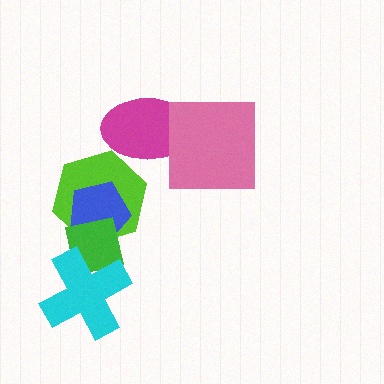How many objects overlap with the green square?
3 objects overlap with the green square.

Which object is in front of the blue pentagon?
The green square is in front of the blue pentagon.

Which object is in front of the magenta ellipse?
The pink square is in front of the magenta ellipse.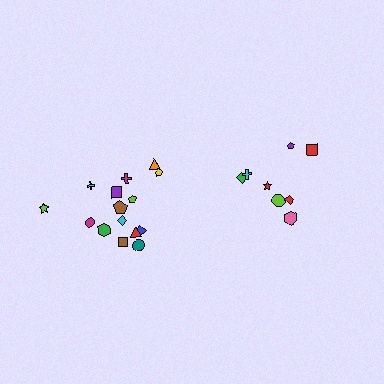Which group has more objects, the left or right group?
The left group.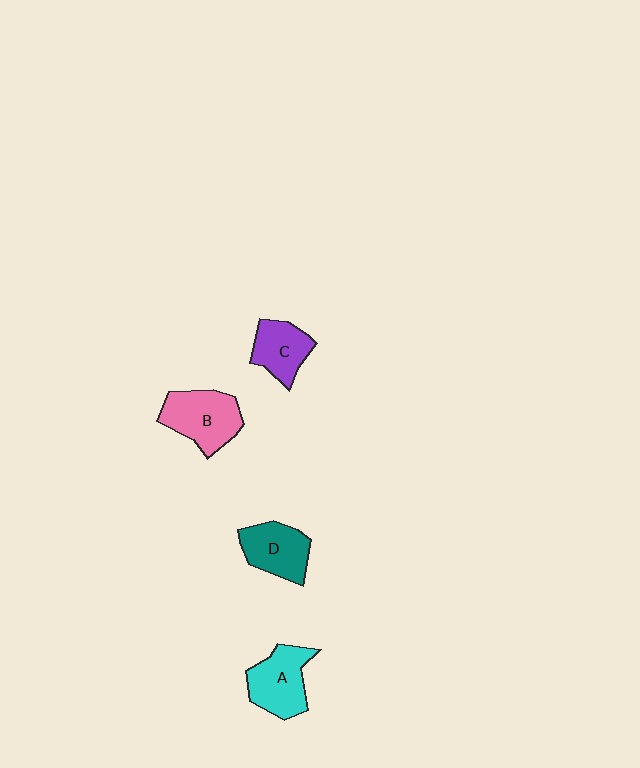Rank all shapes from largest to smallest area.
From largest to smallest: B (pink), A (cyan), D (teal), C (purple).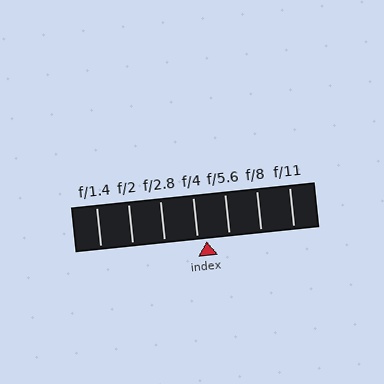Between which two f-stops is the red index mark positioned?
The index mark is between f/4 and f/5.6.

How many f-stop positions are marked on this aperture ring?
There are 7 f-stop positions marked.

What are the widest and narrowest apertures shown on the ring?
The widest aperture shown is f/1.4 and the narrowest is f/11.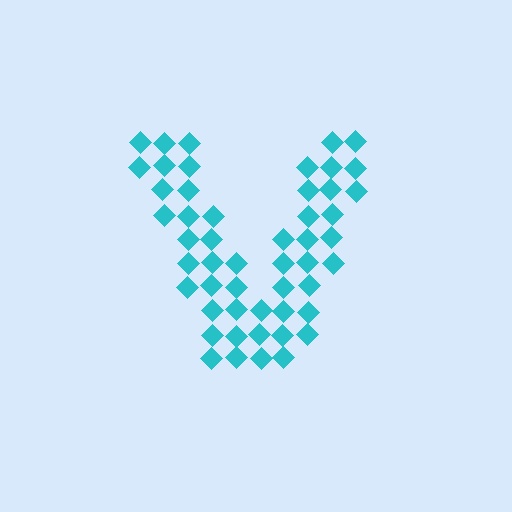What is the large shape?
The large shape is the letter V.